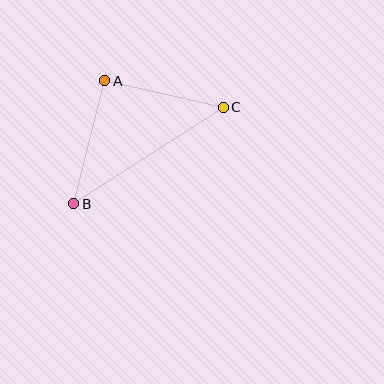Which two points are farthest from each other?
Points B and C are farthest from each other.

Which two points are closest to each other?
Points A and C are closest to each other.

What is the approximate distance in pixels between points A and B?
The distance between A and B is approximately 127 pixels.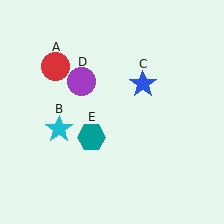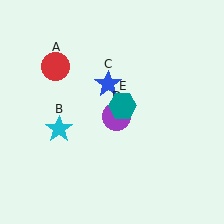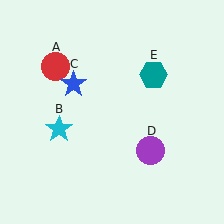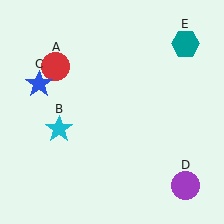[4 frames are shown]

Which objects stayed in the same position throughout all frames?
Red circle (object A) and cyan star (object B) remained stationary.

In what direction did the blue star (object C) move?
The blue star (object C) moved left.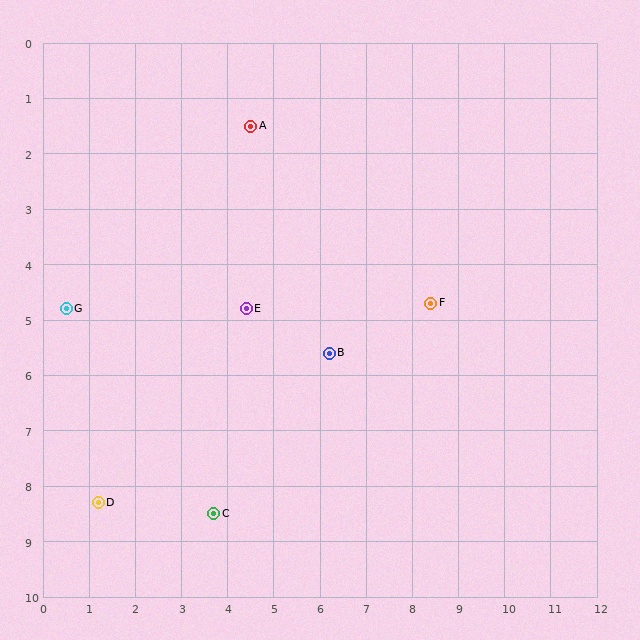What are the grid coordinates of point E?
Point E is at approximately (4.4, 4.8).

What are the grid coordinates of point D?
Point D is at approximately (1.2, 8.3).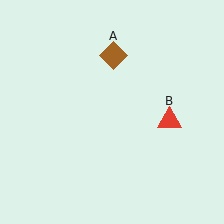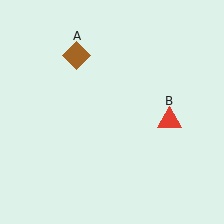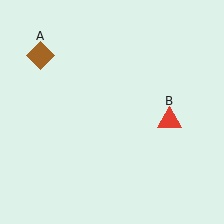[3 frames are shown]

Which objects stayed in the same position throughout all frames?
Red triangle (object B) remained stationary.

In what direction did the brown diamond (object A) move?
The brown diamond (object A) moved left.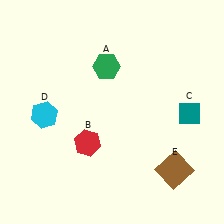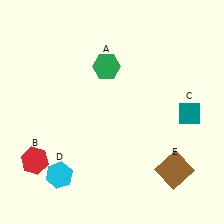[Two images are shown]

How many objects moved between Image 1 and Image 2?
2 objects moved between the two images.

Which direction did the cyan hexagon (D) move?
The cyan hexagon (D) moved down.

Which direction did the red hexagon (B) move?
The red hexagon (B) moved left.